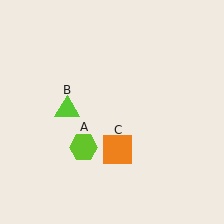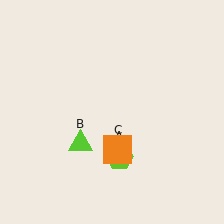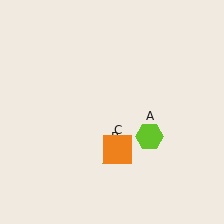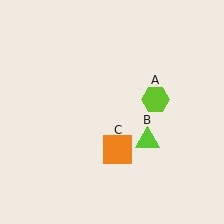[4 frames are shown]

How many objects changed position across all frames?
2 objects changed position: lime hexagon (object A), lime triangle (object B).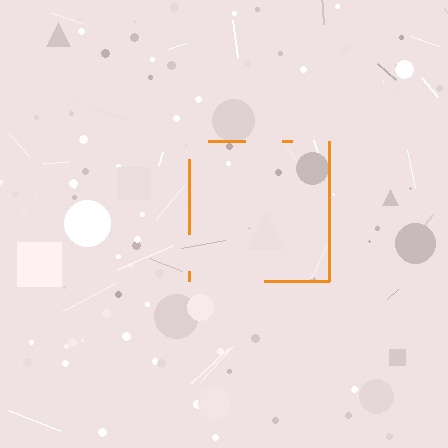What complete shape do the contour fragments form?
The contour fragments form a square.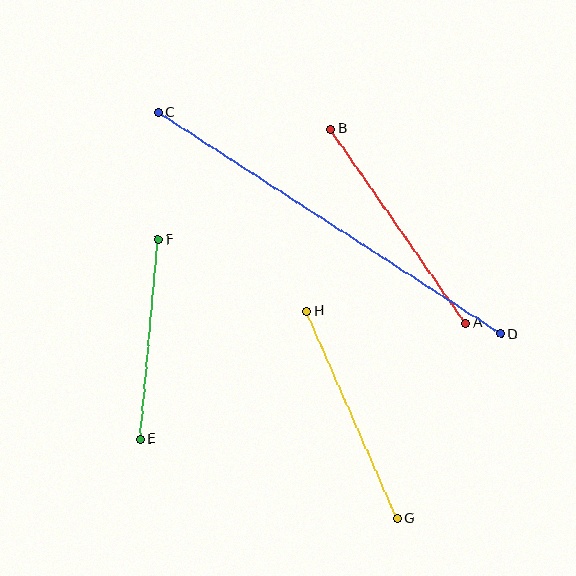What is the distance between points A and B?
The distance is approximately 236 pixels.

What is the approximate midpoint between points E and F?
The midpoint is at approximately (149, 339) pixels.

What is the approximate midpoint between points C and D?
The midpoint is at approximately (329, 223) pixels.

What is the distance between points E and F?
The distance is approximately 200 pixels.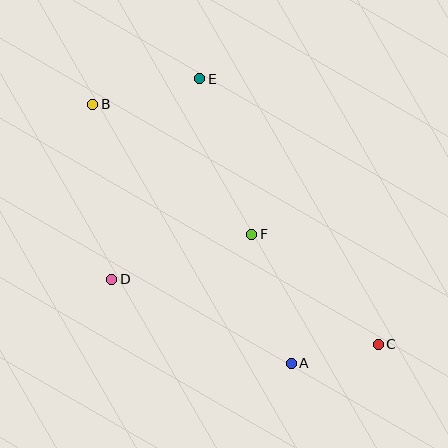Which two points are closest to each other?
Points A and C are closest to each other.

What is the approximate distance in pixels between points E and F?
The distance between E and F is approximately 164 pixels.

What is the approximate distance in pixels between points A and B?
The distance between A and B is approximately 326 pixels.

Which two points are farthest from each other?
Points B and C are farthest from each other.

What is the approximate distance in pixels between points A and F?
The distance between A and F is approximately 135 pixels.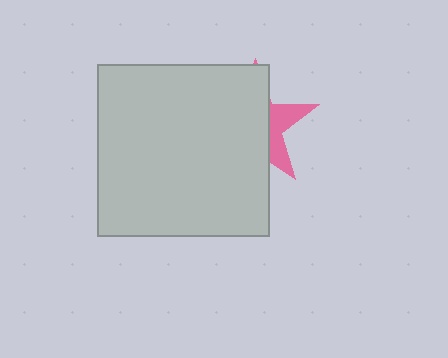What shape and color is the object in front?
The object in front is a light gray square.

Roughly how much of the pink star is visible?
A small part of it is visible (roughly 30%).